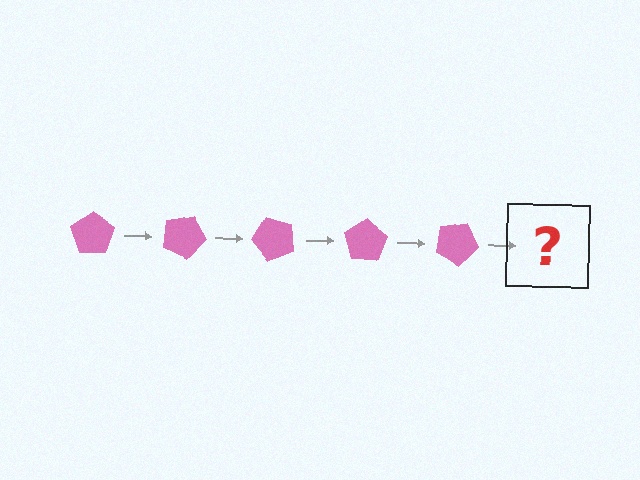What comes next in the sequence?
The next element should be a pink pentagon rotated 125 degrees.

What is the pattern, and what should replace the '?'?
The pattern is that the pentagon rotates 25 degrees each step. The '?' should be a pink pentagon rotated 125 degrees.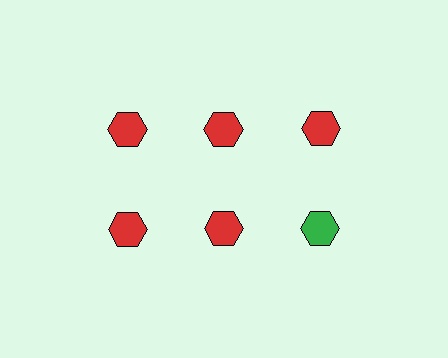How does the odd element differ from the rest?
It has a different color: green instead of red.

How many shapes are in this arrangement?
There are 6 shapes arranged in a grid pattern.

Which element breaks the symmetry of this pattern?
The green hexagon in the second row, center column breaks the symmetry. All other shapes are red hexagons.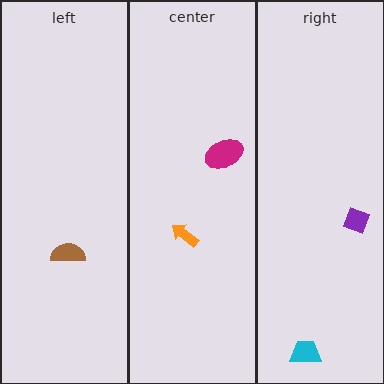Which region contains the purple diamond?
The right region.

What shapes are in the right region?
The cyan trapezoid, the purple diamond.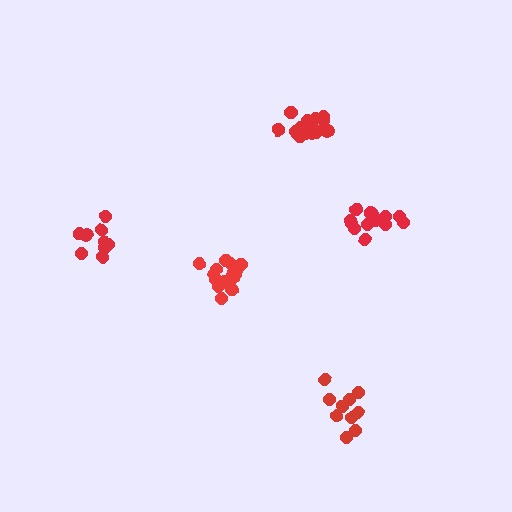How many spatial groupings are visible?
There are 5 spatial groupings.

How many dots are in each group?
Group 1: 15 dots, Group 2: 10 dots, Group 3: 9 dots, Group 4: 15 dots, Group 5: 14 dots (63 total).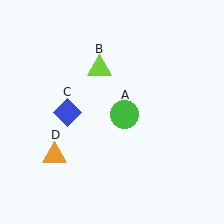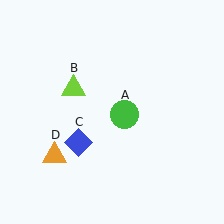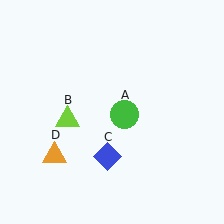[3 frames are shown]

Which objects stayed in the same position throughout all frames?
Green circle (object A) and orange triangle (object D) remained stationary.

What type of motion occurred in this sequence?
The lime triangle (object B), blue diamond (object C) rotated counterclockwise around the center of the scene.